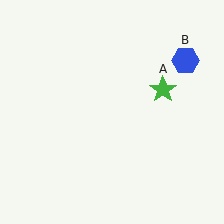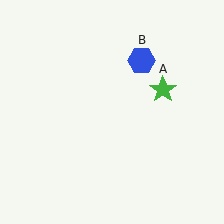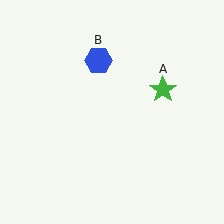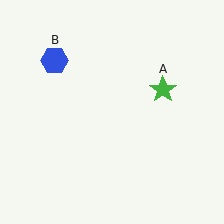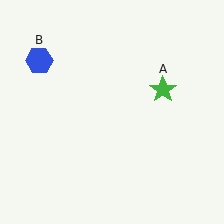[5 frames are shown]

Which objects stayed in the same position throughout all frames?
Green star (object A) remained stationary.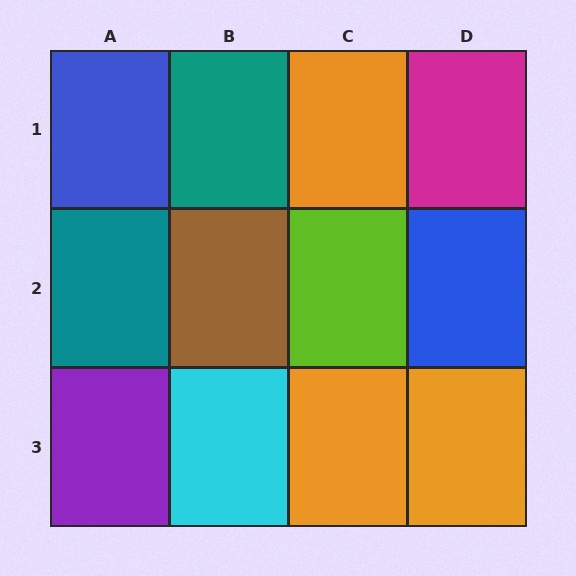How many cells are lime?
1 cell is lime.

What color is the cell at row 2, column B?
Brown.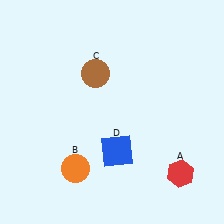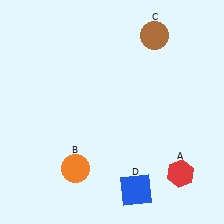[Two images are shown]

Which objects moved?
The objects that moved are: the brown circle (C), the blue square (D).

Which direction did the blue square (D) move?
The blue square (D) moved down.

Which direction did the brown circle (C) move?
The brown circle (C) moved right.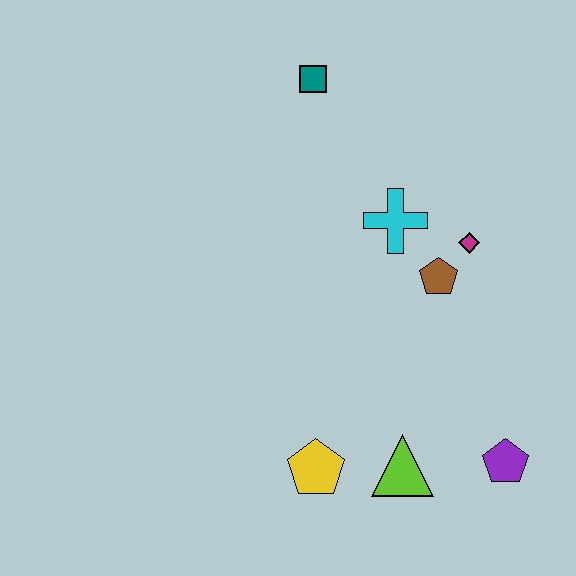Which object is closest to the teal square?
The cyan cross is closest to the teal square.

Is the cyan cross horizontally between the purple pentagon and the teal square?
Yes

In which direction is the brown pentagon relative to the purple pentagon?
The brown pentagon is above the purple pentagon.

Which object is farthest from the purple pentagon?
The teal square is farthest from the purple pentagon.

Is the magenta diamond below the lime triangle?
No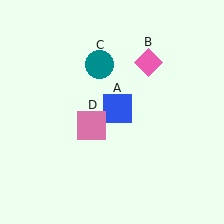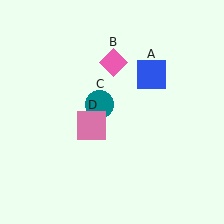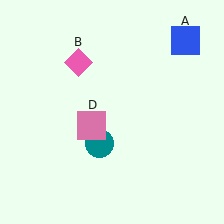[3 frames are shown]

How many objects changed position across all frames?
3 objects changed position: blue square (object A), pink diamond (object B), teal circle (object C).